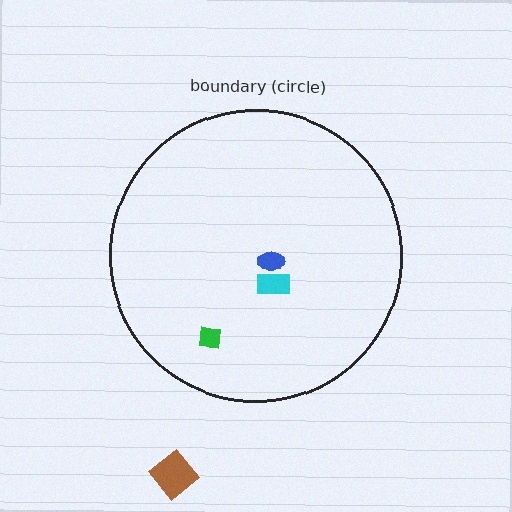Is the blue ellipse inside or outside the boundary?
Inside.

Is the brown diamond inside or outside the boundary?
Outside.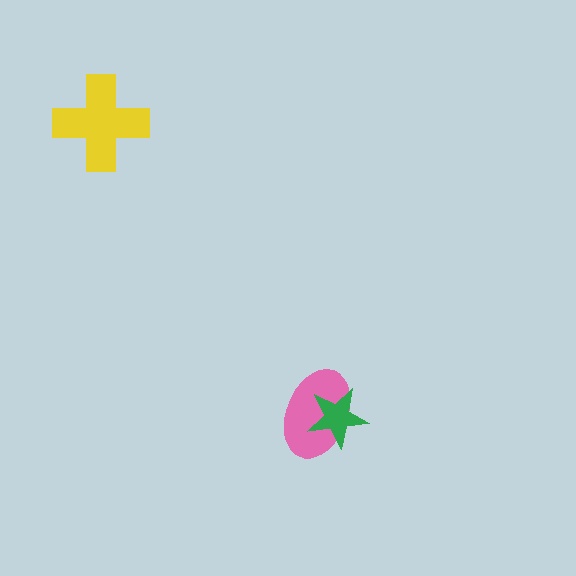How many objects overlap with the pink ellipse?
1 object overlaps with the pink ellipse.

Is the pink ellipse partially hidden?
Yes, it is partially covered by another shape.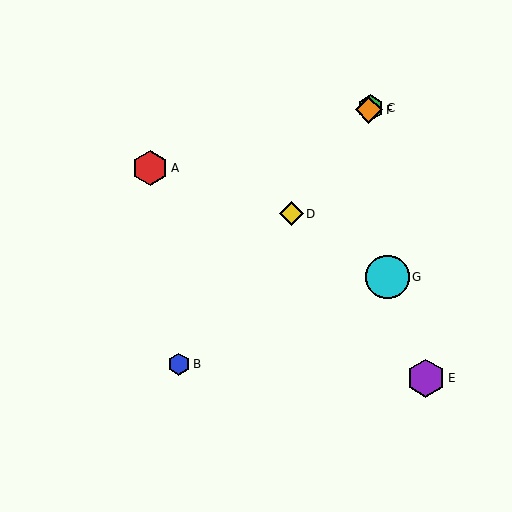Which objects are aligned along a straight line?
Objects B, C, D, F are aligned along a straight line.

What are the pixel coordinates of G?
Object G is at (387, 277).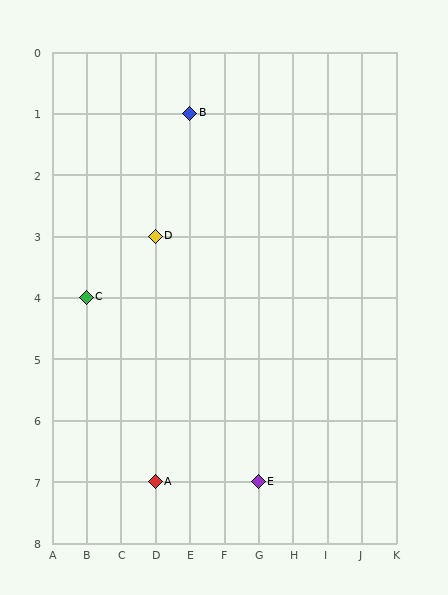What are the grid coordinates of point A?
Point A is at grid coordinates (D, 7).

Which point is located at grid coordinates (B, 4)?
Point C is at (B, 4).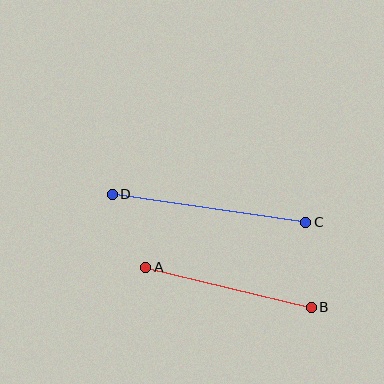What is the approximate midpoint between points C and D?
The midpoint is at approximately (209, 208) pixels.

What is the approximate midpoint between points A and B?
The midpoint is at approximately (228, 287) pixels.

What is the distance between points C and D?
The distance is approximately 195 pixels.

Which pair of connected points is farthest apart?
Points C and D are farthest apart.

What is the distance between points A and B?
The distance is approximately 171 pixels.